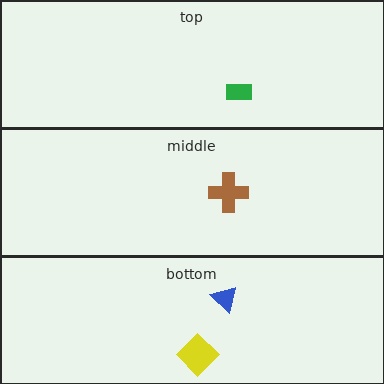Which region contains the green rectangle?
The top region.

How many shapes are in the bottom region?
2.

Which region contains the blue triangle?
The bottom region.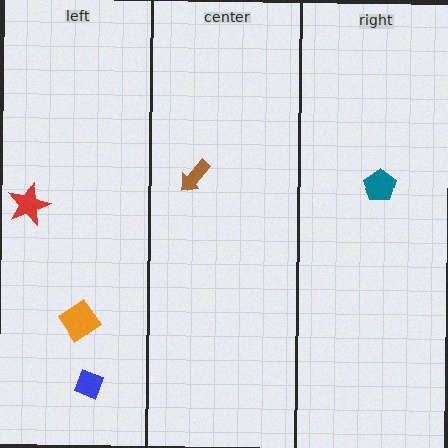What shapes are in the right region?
The teal pentagon.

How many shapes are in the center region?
1.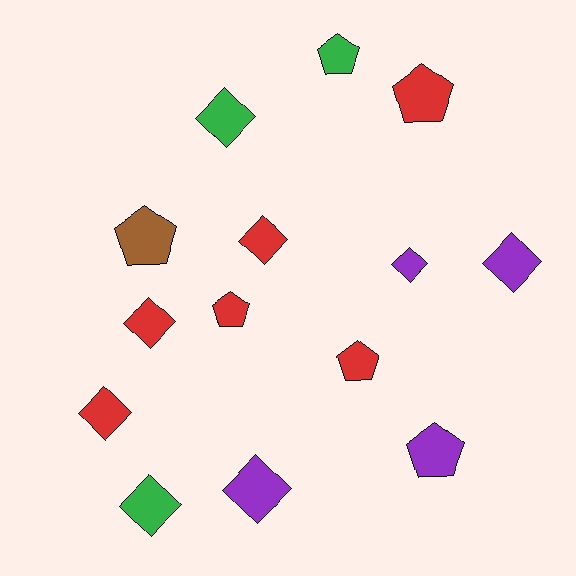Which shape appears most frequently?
Diamond, with 8 objects.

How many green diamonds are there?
There are 2 green diamonds.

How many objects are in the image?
There are 14 objects.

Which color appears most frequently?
Red, with 6 objects.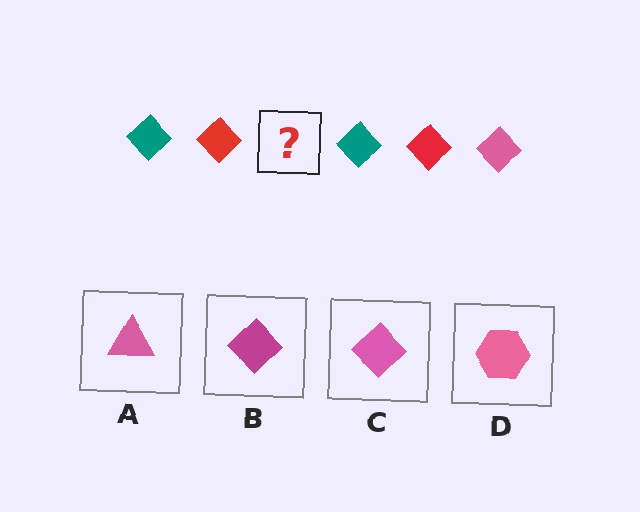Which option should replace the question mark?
Option C.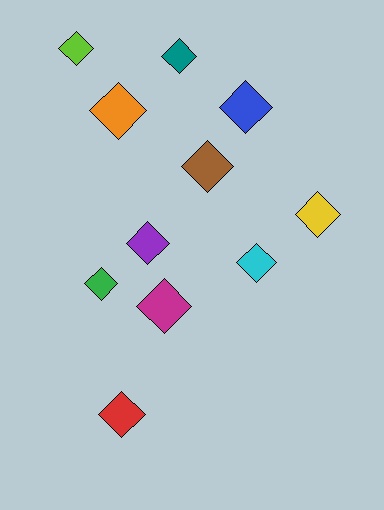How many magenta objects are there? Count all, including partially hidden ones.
There is 1 magenta object.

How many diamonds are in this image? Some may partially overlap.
There are 11 diamonds.